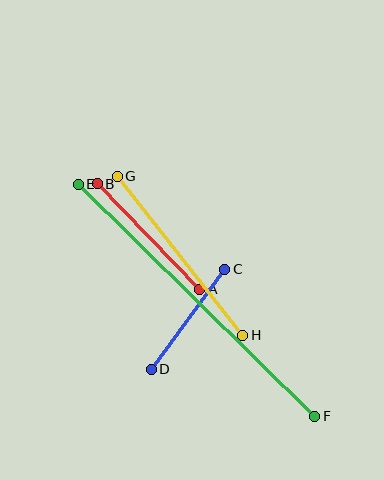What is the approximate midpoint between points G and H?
The midpoint is at approximately (180, 256) pixels.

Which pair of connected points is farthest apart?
Points E and F are farthest apart.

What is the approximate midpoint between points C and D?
The midpoint is at approximately (188, 319) pixels.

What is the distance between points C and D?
The distance is approximately 124 pixels.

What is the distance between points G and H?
The distance is approximately 202 pixels.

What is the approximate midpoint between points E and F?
The midpoint is at approximately (196, 300) pixels.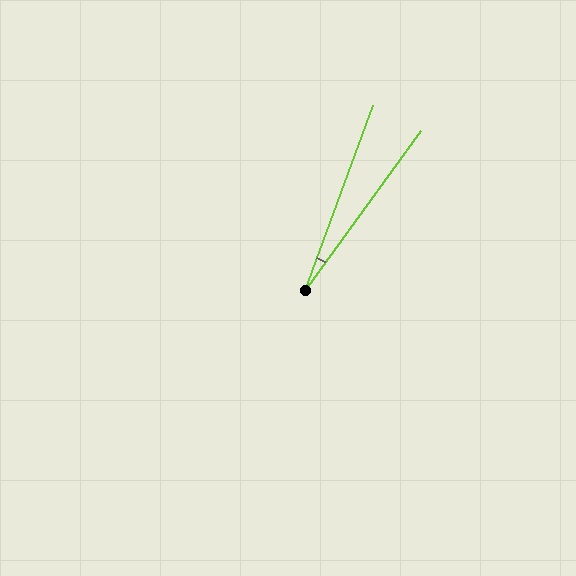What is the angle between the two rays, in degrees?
Approximately 16 degrees.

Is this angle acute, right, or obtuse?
It is acute.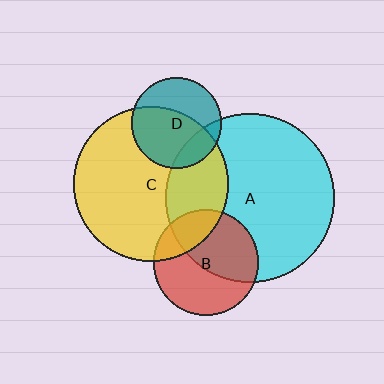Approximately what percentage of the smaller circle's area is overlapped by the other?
Approximately 20%.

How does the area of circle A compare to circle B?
Approximately 2.6 times.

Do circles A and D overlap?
Yes.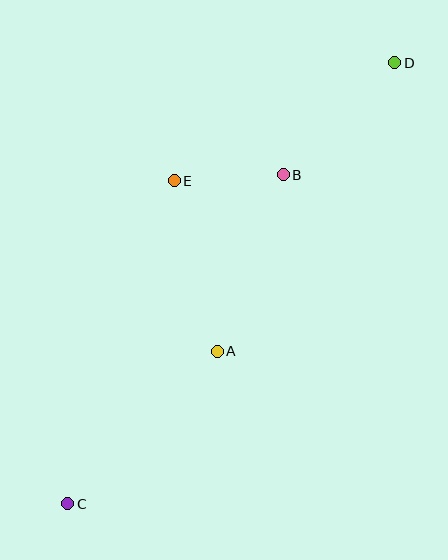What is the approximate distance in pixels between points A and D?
The distance between A and D is approximately 339 pixels.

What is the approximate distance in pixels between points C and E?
The distance between C and E is approximately 340 pixels.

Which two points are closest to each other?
Points B and E are closest to each other.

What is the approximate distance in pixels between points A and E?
The distance between A and E is approximately 176 pixels.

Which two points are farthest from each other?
Points C and D are farthest from each other.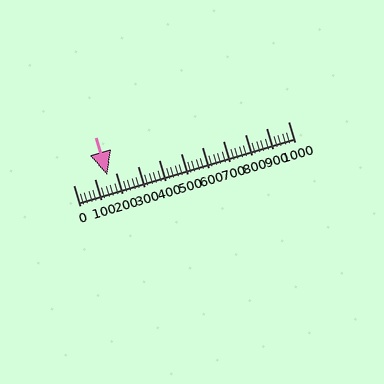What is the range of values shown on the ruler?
The ruler shows values from 0 to 1000.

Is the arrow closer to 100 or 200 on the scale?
The arrow is closer to 200.